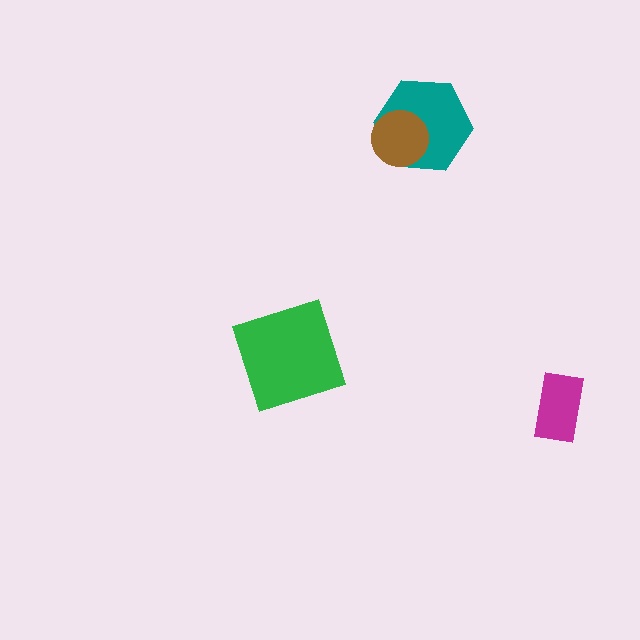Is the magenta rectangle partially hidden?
No, no other shape covers it.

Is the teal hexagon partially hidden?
Yes, it is partially covered by another shape.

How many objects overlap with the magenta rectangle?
0 objects overlap with the magenta rectangle.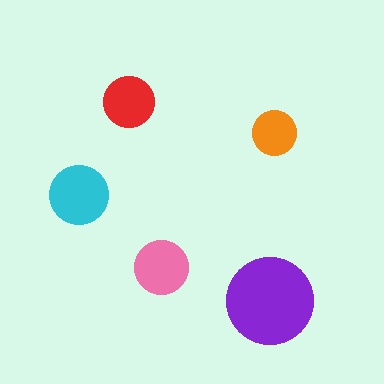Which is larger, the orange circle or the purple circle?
The purple one.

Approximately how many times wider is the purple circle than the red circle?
About 1.5 times wider.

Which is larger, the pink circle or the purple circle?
The purple one.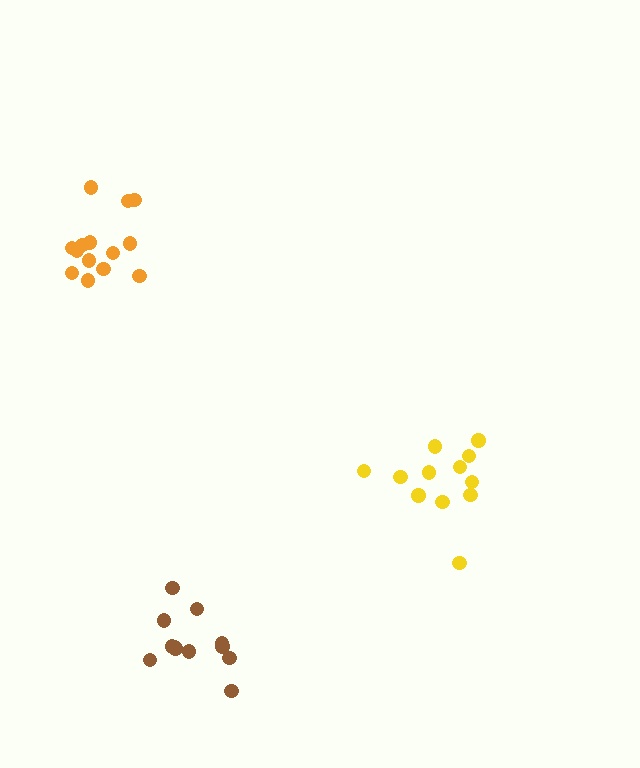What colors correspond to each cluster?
The clusters are colored: brown, yellow, orange.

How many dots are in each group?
Group 1: 12 dots, Group 2: 12 dots, Group 3: 14 dots (38 total).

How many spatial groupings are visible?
There are 3 spatial groupings.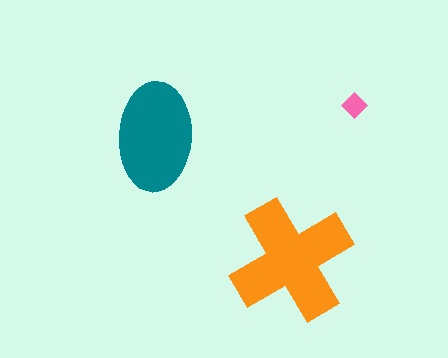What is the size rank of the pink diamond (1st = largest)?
3rd.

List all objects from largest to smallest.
The orange cross, the teal ellipse, the pink diamond.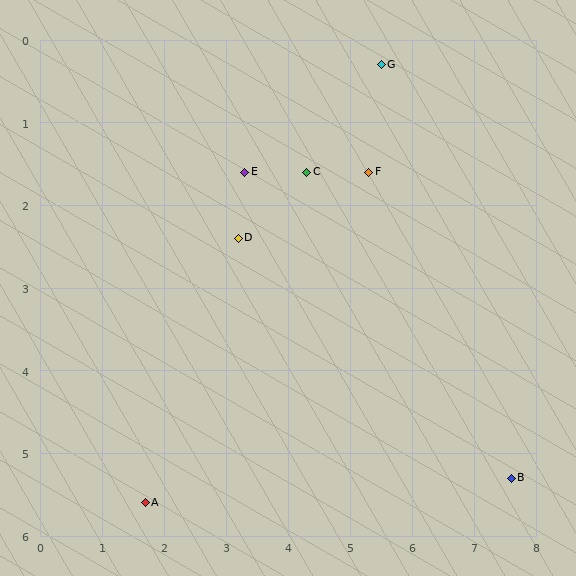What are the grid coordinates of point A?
Point A is at approximately (1.7, 5.6).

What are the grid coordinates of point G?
Point G is at approximately (5.5, 0.3).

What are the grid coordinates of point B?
Point B is at approximately (7.6, 5.3).